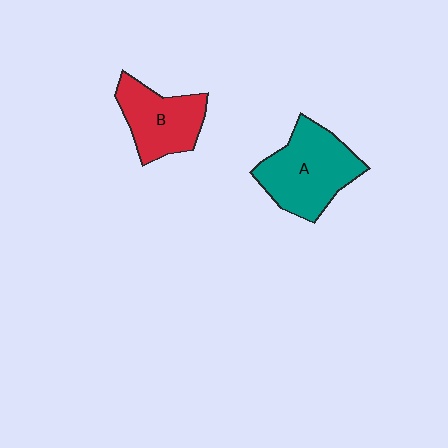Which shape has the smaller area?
Shape B (red).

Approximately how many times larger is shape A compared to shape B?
Approximately 1.3 times.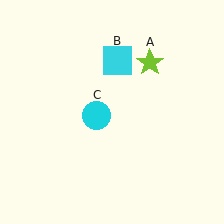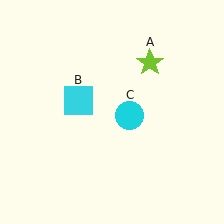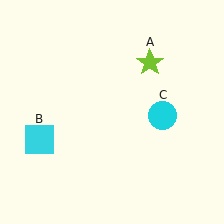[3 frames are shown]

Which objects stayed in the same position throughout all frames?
Lime star (object A) remained stationary.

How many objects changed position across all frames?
2 objects changed position: cyan square (object B), cyan circle (object C).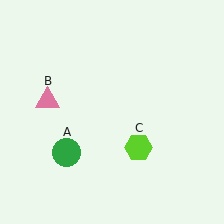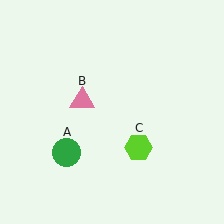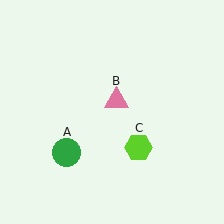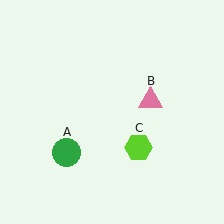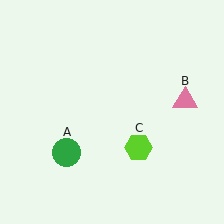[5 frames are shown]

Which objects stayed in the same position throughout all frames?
Green circle (object A) and lime hexagon (object C) remained stationary.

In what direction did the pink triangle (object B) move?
The pink triangle (object B) moved right.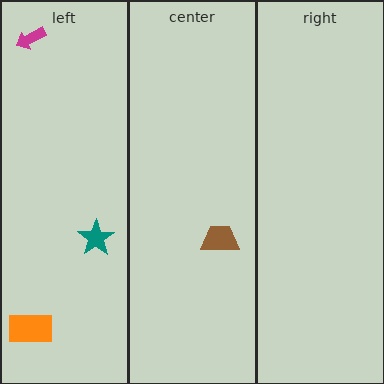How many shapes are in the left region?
3.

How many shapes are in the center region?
1.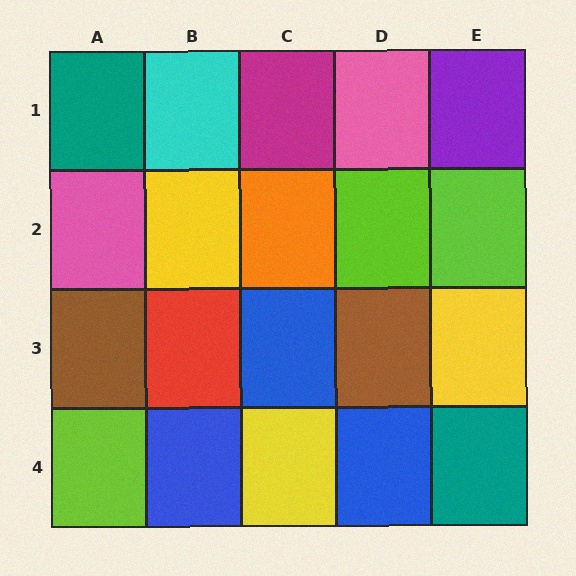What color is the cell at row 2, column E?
Lime.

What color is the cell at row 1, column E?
Purple.